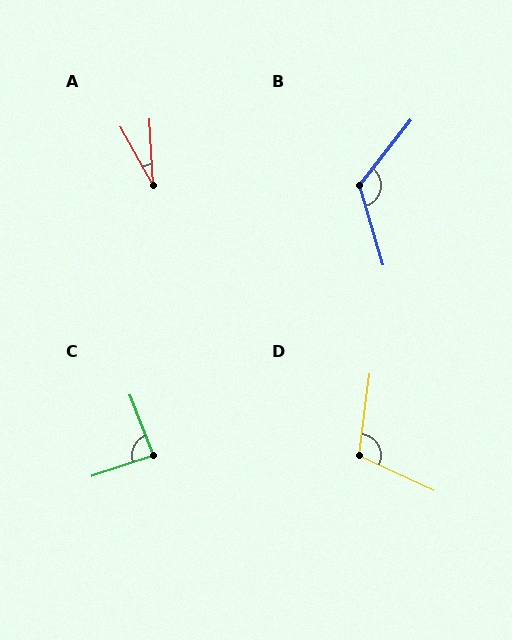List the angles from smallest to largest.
A (26°), C (88°), D (107°), B (125°).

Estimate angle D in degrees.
Approximately 107 degrees.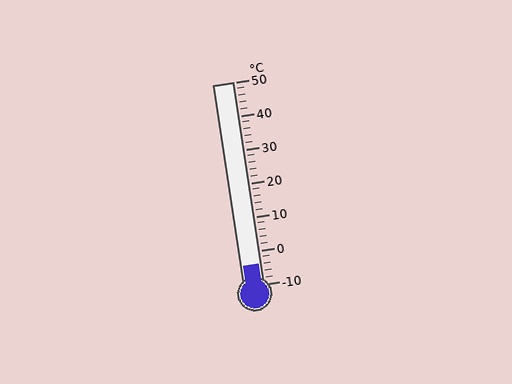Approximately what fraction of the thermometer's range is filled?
The thermometer is filled to approximately 10% of its range.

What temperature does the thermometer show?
The thermometer shows approximately -4°C.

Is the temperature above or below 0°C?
The temperature is below 0°C.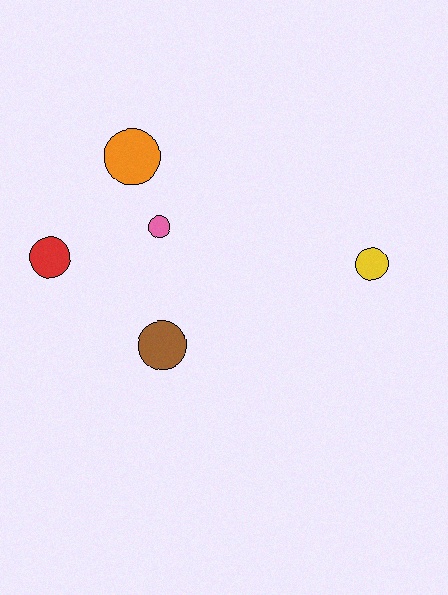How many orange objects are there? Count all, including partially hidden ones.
There is 1 orange object.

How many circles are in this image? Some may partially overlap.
There are 5 circles.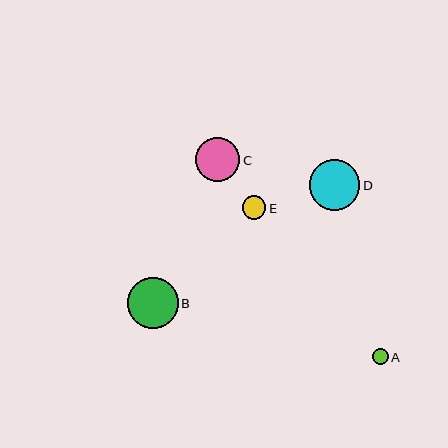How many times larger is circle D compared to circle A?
Circle D is approximately 3.1 times the size of circle A.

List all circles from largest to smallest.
From largest to smallest: B, D, C, E, A.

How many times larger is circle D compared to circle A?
Circle D is approximately 3.1 times the size of circle A.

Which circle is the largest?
Circle B is the largest with a size of approximately 51 pixels.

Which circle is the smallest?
Circle A is the smallest with a size of approximately 16 pixels.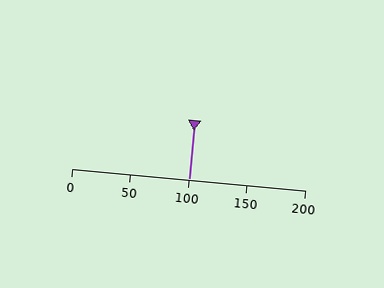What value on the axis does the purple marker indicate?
The marker indicates approximately 100.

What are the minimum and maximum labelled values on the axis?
The axis runs from 0 to 200.